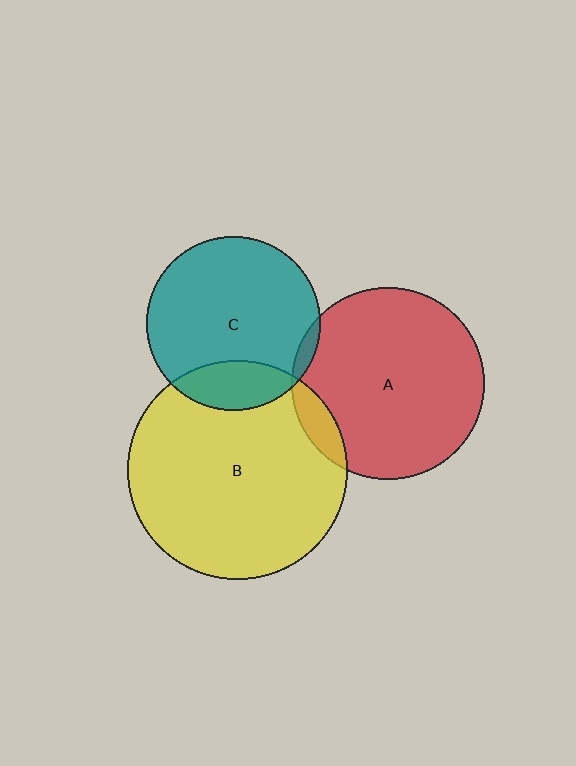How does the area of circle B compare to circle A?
Approximately 1.3 times.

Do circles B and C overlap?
Yes.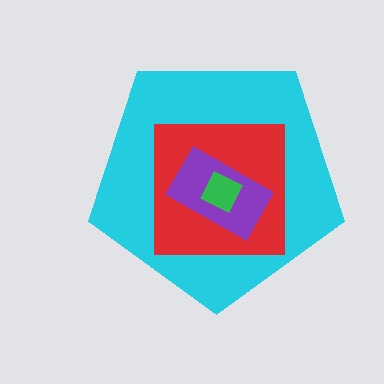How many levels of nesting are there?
4.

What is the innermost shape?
The green diamond.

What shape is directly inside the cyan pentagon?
The red square.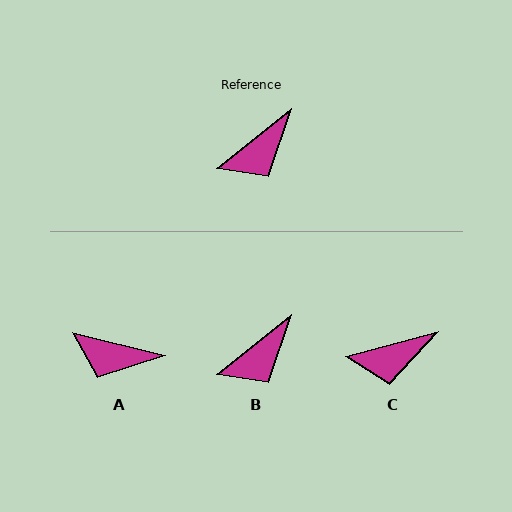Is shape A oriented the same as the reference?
No, it is off by about 53 degrees.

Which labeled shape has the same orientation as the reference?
B.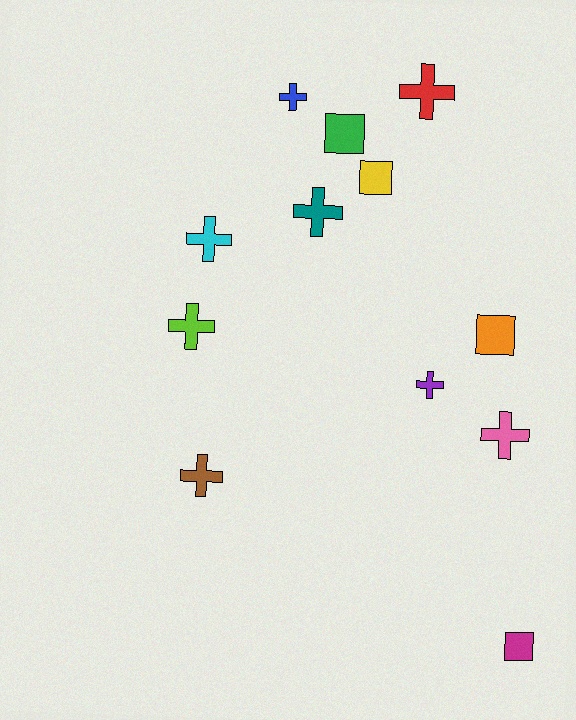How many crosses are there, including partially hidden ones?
There are 8 crosses.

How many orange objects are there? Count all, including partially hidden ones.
There is 1 orange object.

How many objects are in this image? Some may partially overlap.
There are 12 objects.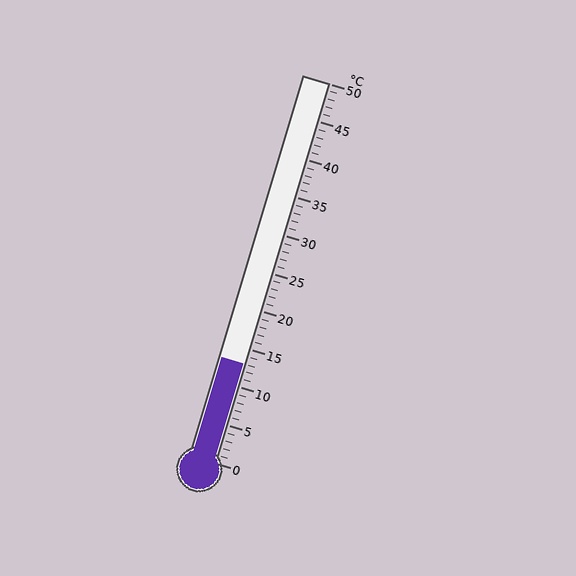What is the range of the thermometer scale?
The thermometer scale ranges from 0°C to 50°C.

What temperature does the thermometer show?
The thermometer shows approximately 13°C.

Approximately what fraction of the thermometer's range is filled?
The thermometer is filled to approximately 25% of its range.